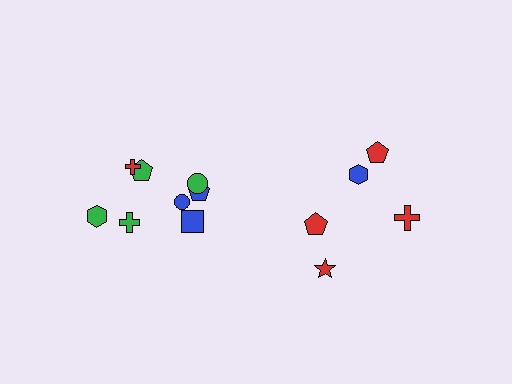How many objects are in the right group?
There are 5 objects.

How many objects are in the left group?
There are 8 objects.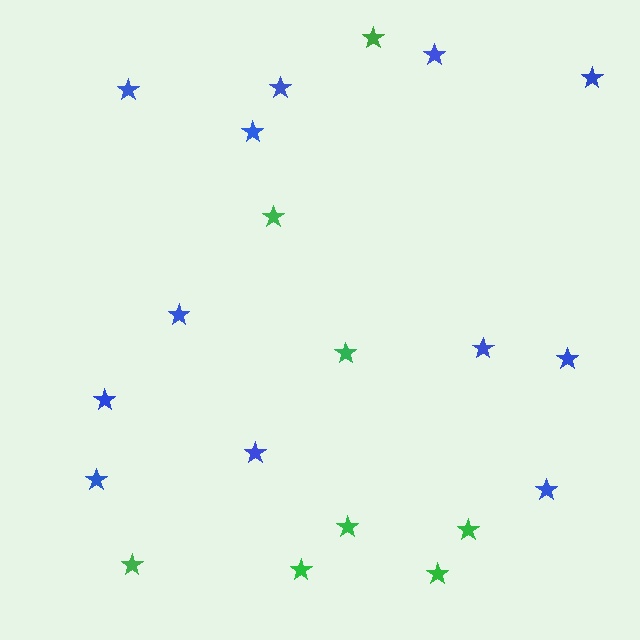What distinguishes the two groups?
There are 2 groups: one group of blue stars (12) and one group of green stars (8).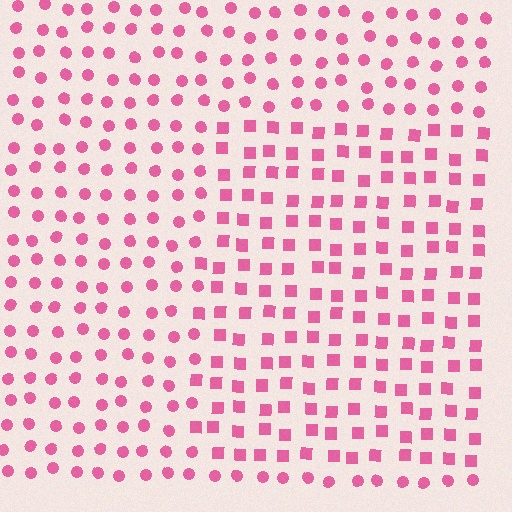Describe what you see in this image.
The image is filled with small pink elements arranged in a uniform grid. A rectangle-shaped region contains squares, while the surrounding area contains circles. The boundary is defined purely by the change in element shape.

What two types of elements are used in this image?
The image uses squares inside the rectangle region and circles outside it.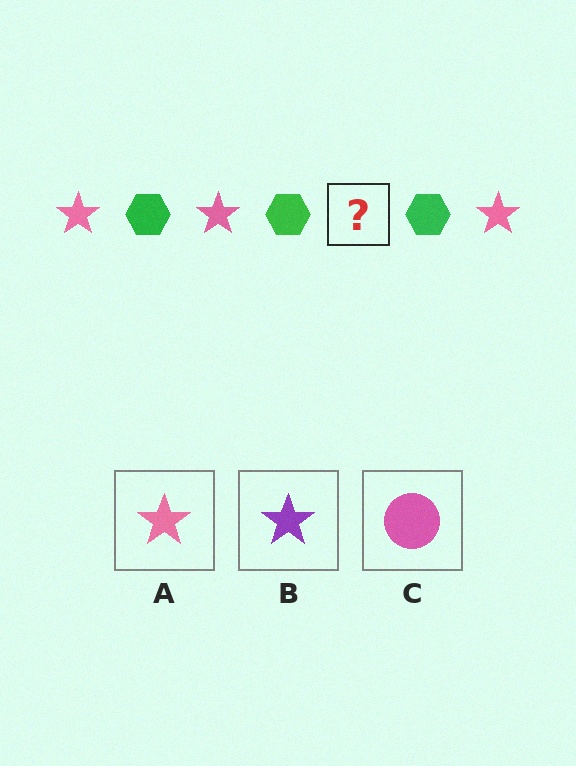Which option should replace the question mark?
Option A.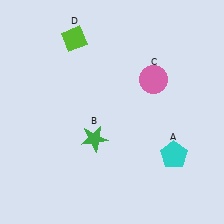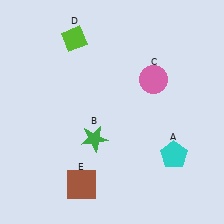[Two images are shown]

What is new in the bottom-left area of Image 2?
A brown square (E) was added in the bottom-left area of Image 2.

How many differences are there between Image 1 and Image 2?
There is 1 difference between the two images.